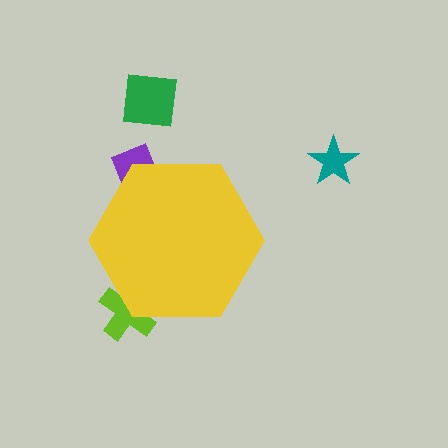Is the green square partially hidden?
No, the green square is fully visible.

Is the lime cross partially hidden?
Yes, the lime cross is partially hidden behind the yellow hexagon.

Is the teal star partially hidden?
No, the teal star is fully visible.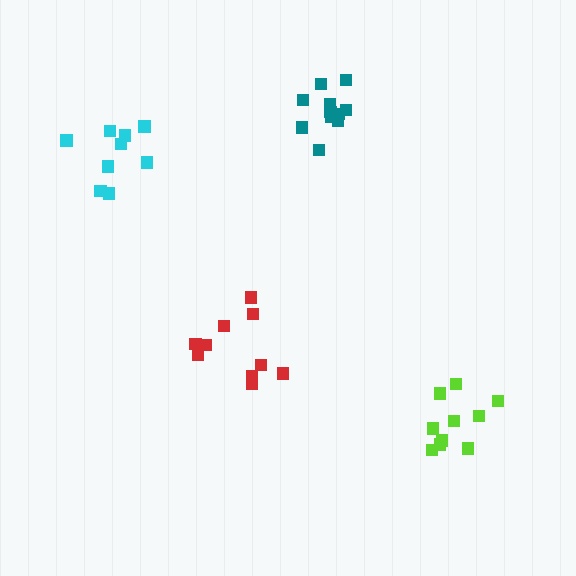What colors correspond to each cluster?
The clusters are colored: cyan, teal, red, lime.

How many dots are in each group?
Group 1: 9 dots, Group 2: 11 dots, Group 3: 10 dots, Group 4: 10 dots (40 total).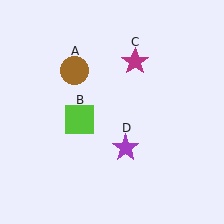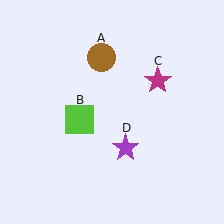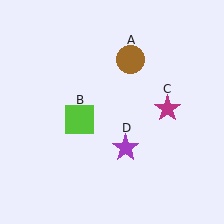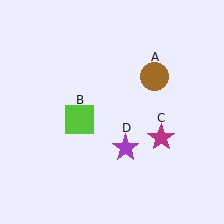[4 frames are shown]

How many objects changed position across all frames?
2 objects changed position: brown circle (object A), magenta star (object C).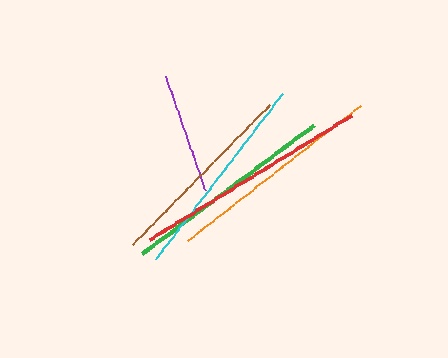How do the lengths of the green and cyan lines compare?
The green and cyan lines are approximately the same length.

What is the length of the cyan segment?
The cyan segment is approximately 209 pixels long.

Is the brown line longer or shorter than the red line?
The red line is longer than the brown line.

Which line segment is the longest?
The red line is the longest at approximately 238 pixels.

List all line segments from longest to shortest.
From longest to shortest: red, orange, green, cyan, brown, purple.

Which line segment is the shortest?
The purple line is the shortest at approximately 121 pixels.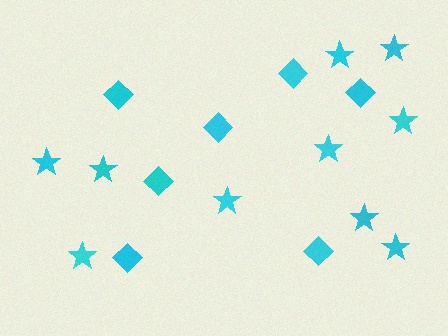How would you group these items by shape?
There are 2 groups: one group of stars (10) and one group of diamonds (7).